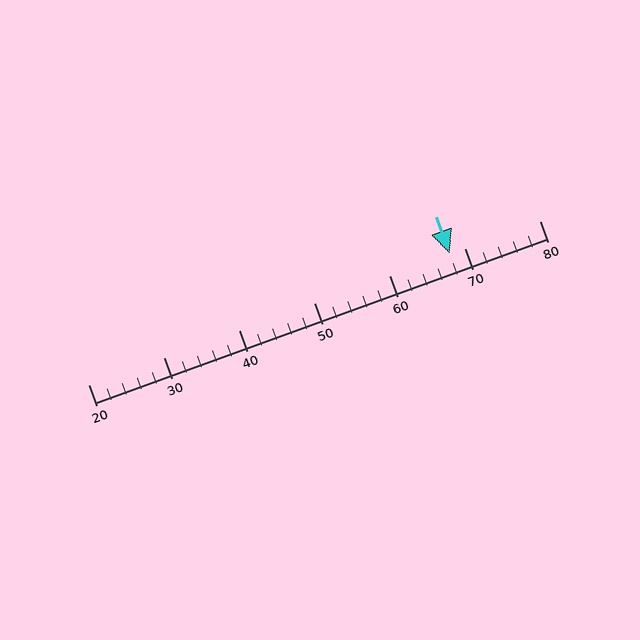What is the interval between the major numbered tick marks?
The major tick marks are spaced 10 units apart.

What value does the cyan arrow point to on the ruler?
The cyan arrow points to approximately 68.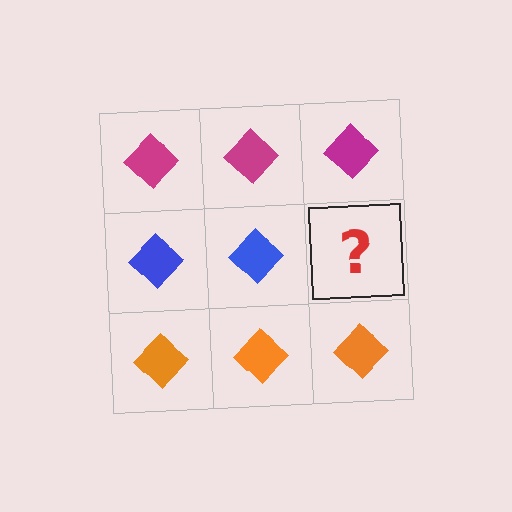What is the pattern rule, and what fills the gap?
The rule is that each row has a consistent color. The gap should be filled with a blue diamond.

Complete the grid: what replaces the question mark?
The question mark should be replaced with a blue diamond.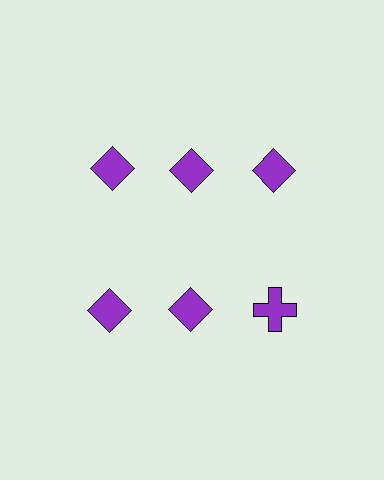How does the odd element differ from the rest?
It has a different shape: cross instead of diamond.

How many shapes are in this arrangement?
There are 6 shapes arranged in a grid pattern.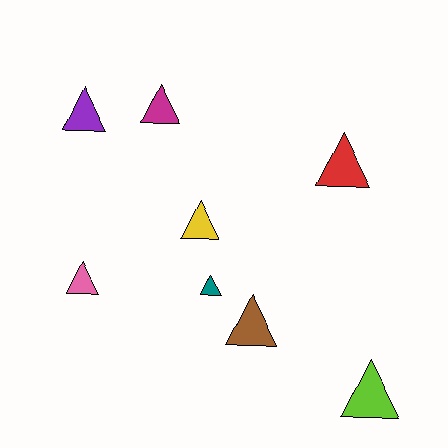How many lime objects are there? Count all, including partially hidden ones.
There is 1 lime object.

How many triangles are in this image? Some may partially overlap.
There are 8 triangles.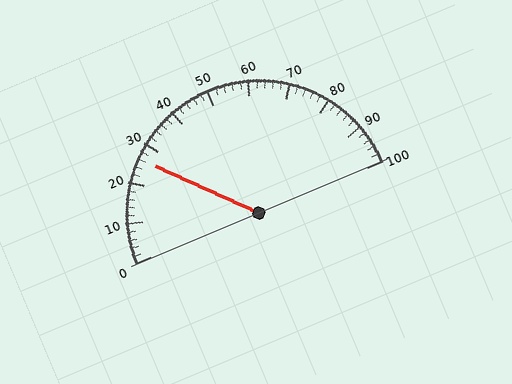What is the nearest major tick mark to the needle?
The nearest major tick mark is 30.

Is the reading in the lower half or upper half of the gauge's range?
The reading is in the lower half of the range (0 to 100).